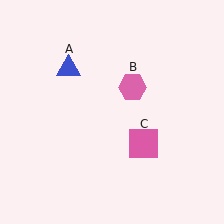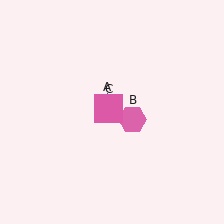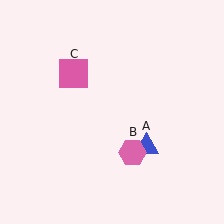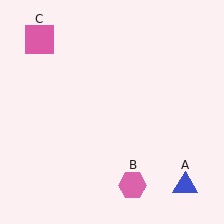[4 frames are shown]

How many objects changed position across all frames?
3 objects changed position: blue triangle (object A), pink hexagon (object B), pink square (object C).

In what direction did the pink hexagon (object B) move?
The pink hexagon (object B) moved down.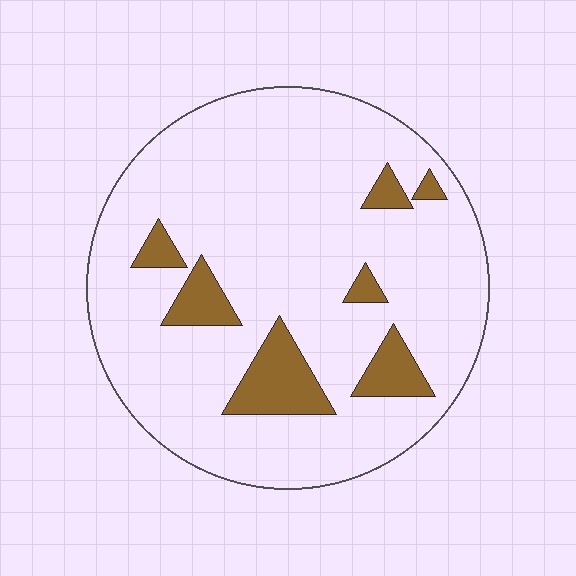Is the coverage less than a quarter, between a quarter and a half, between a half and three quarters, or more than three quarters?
Less than a quarter.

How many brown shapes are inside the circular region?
7.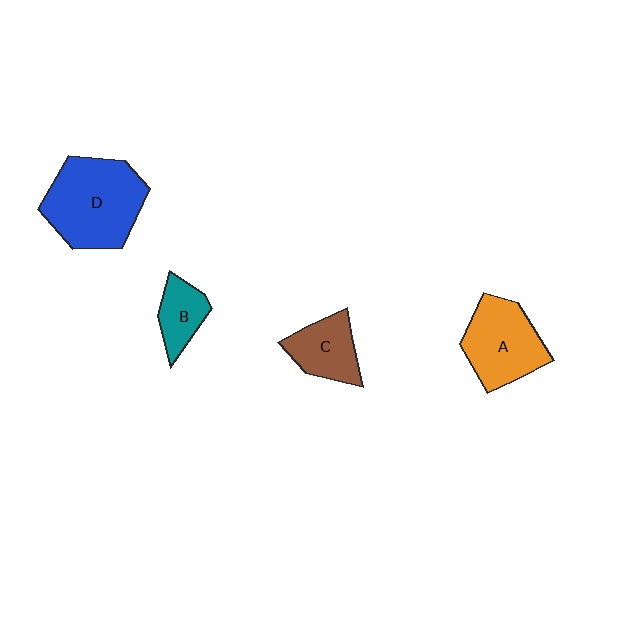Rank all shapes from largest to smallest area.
From largest to smallest: D (blue), A (orange), C (brown), B (teal).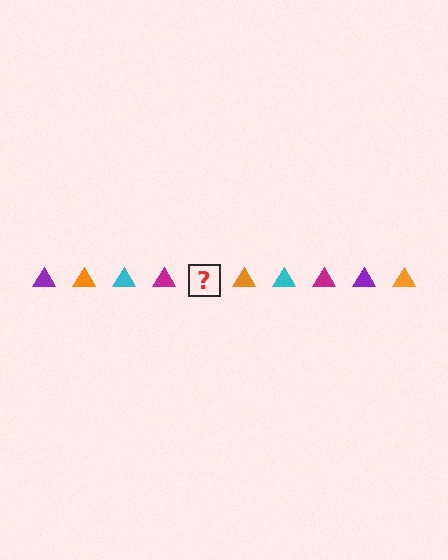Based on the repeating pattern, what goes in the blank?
The blank should be a purple triangle.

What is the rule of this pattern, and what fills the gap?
The rule is that the pattern cycles through purple, orange, cyan, magenta triangles. The gap should be filled with a purple triangle.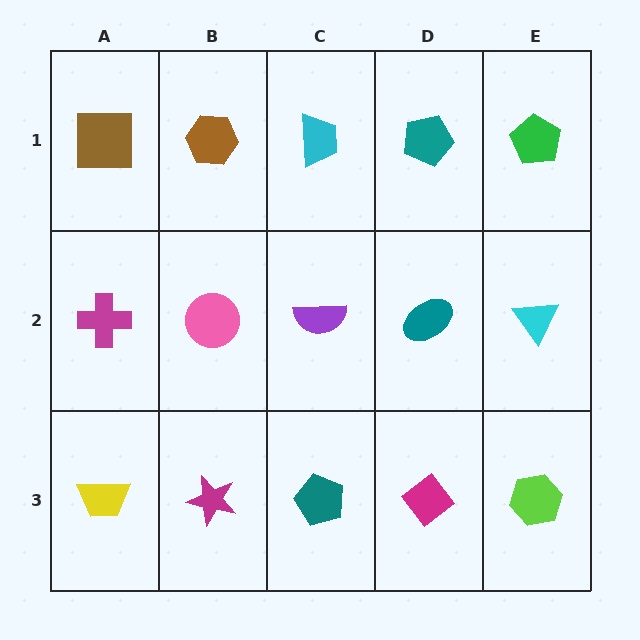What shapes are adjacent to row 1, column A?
A magenta cross (row 2, column A), a brown hexagon (row 1, column B).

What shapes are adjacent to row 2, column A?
A brown square (row 1, column A), a yellow trapezoid (row 3, column A), a pink circle (row 2, column B).